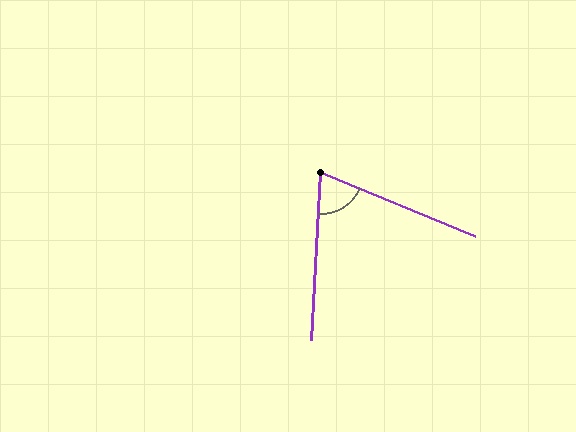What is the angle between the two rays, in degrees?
Approximately 71 degrees.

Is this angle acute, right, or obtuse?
It is acute.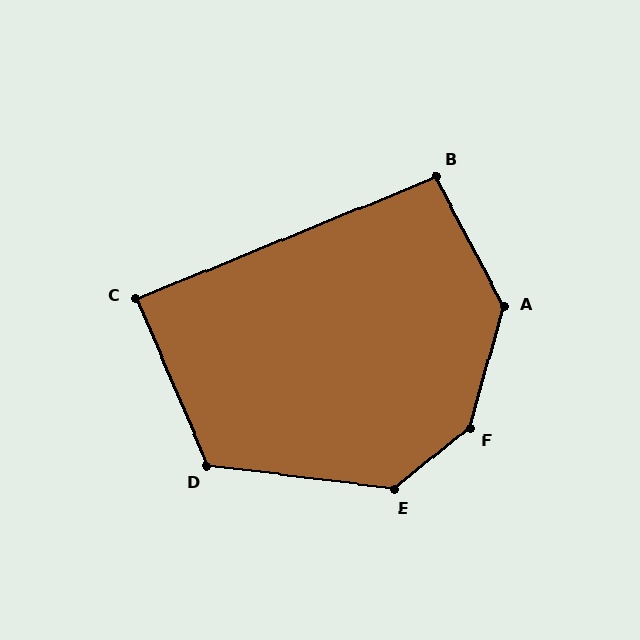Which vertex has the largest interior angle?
F, at approximately 145 degrees.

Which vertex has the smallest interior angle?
C, at approximately 89 degrees.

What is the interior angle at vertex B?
Approximately 95 degrees (obtuse).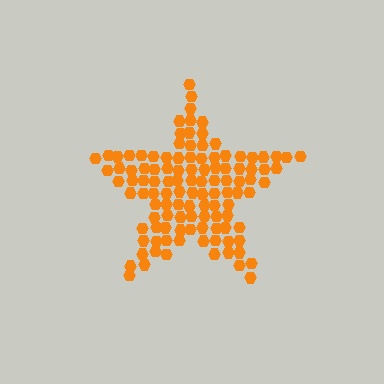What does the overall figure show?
The overall figure shows a star.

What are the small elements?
The small elements are hexagons.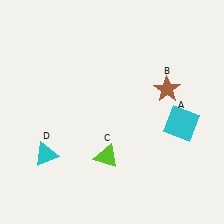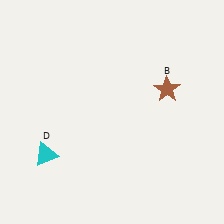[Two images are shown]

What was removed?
The cyan square (A), the lime triangle (C) were removed in Image 2.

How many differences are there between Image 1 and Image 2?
There are 2 differences between the two images.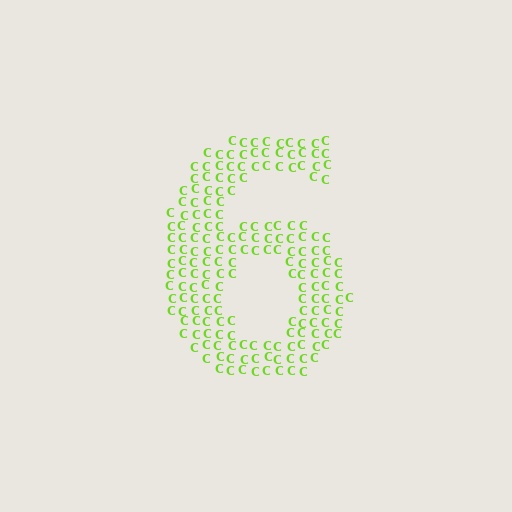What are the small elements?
The small elements are letter C's.